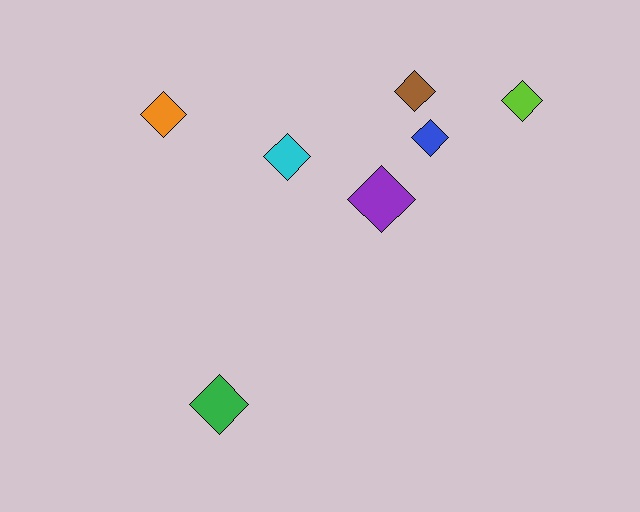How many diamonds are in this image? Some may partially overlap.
There are 7 diamonds.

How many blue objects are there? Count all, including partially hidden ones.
There is 1 blue object.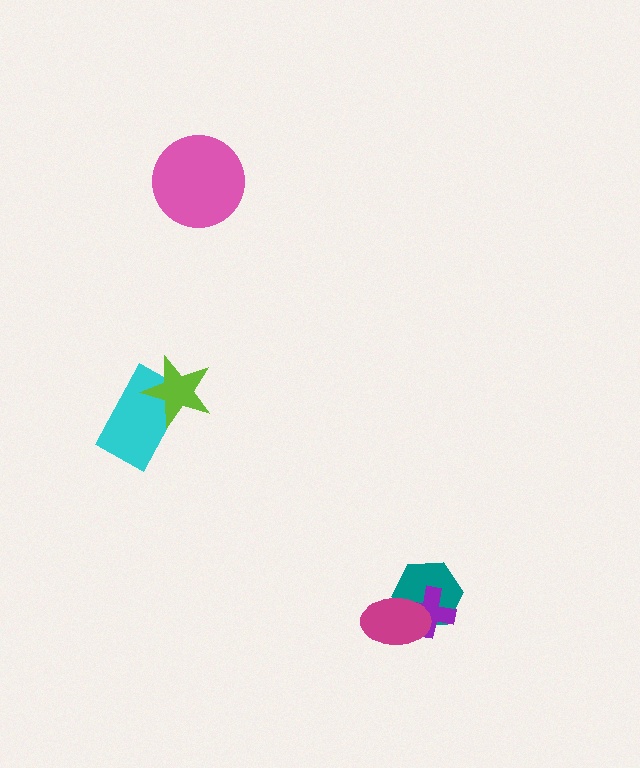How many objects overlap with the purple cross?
2 objects overlap with the purple cross.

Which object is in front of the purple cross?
The magenta ellipse is in front of the purple cross.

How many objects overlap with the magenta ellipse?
2 objects overlap with the magenta ellipse.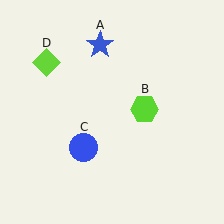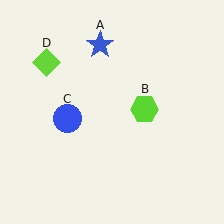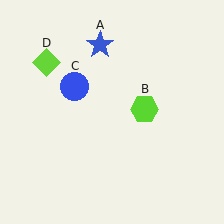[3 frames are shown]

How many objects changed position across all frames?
1 object changed position: blue circle (object C).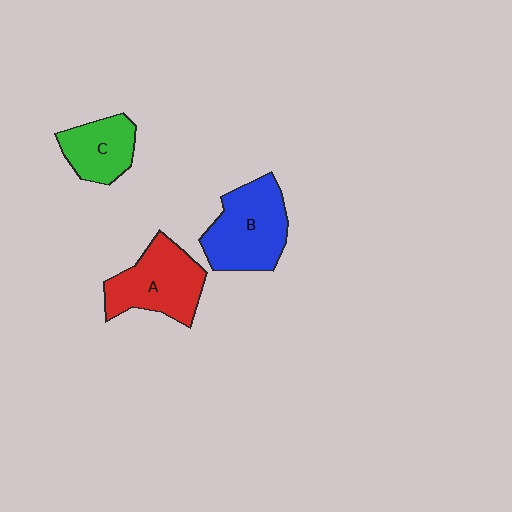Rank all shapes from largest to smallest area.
From largest to smallest: B (blue), A (red), C (green).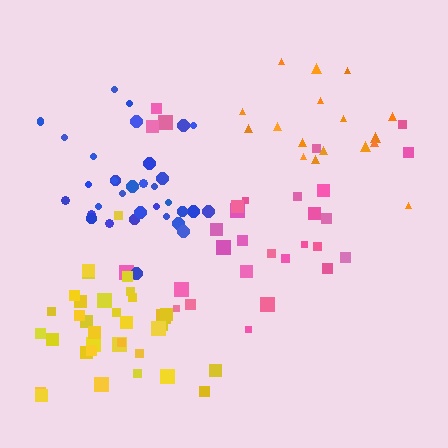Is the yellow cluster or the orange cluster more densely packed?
Yellow.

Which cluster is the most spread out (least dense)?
Pink.